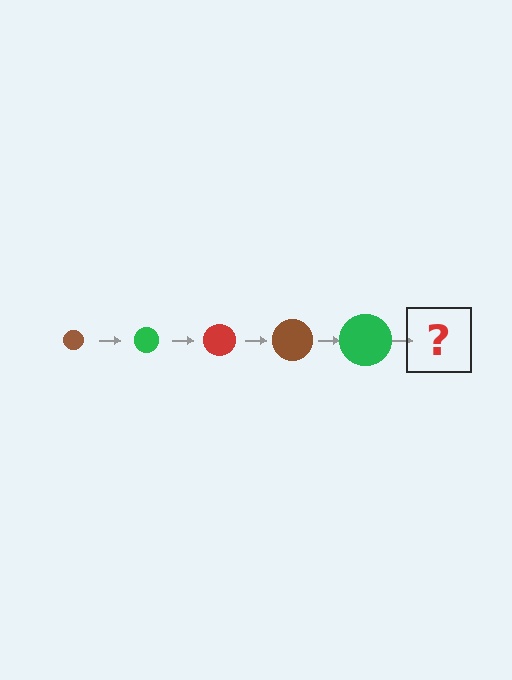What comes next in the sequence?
The next element should be a red circle, larger than the previous one.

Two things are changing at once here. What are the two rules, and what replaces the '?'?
The two rules are that the circle grows larger each step and the color cycles through brown, green, and red. The '?' should be a red circle, larger than the previous one.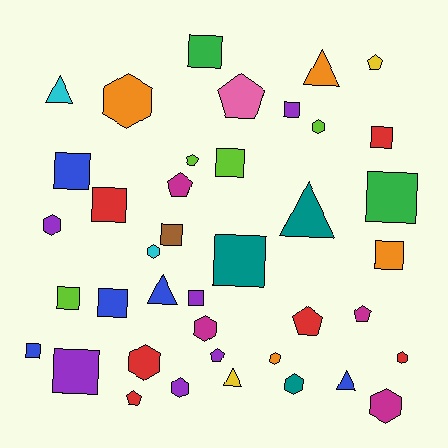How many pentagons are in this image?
There are 8 pentagons.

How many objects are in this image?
There are 40 objects.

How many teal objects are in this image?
There are 3 teal objects.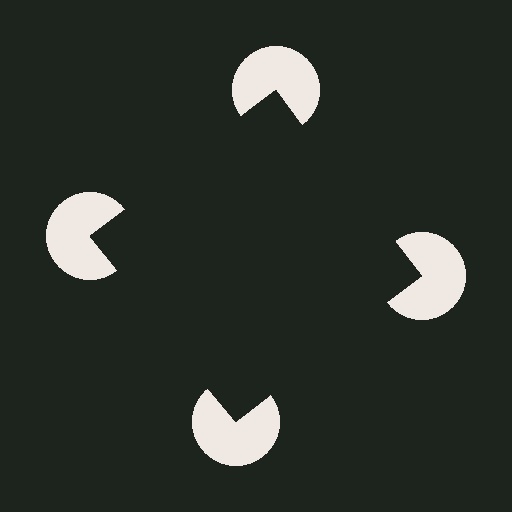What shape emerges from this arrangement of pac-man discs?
An illusory square — its edges are inferred from the aligned wedge cuts in the pac-man discs, not physically drawn.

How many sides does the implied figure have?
4 sides.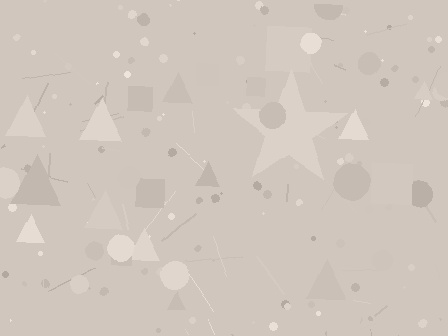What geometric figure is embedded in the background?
A star is embedded in the background.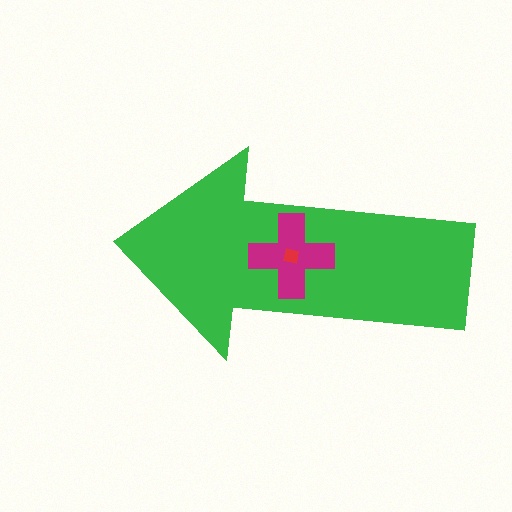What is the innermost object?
The red square.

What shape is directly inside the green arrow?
The magenta cross.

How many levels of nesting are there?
3.